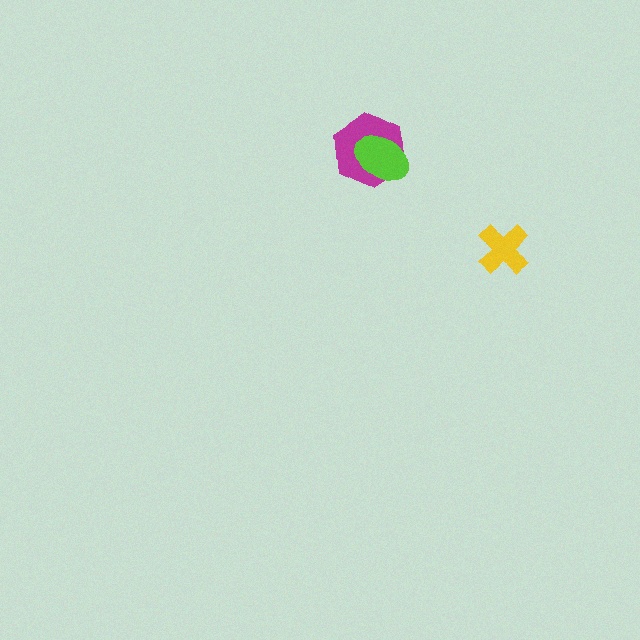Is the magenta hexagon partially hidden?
Yes, it is partially covered by another shape.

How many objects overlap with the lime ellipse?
1 object overlaps with the lime ellipse.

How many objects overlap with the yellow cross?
0 objects overlap with the yellow cross.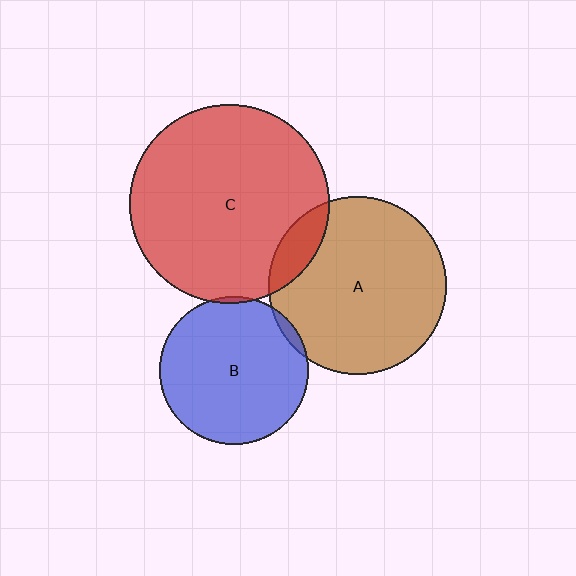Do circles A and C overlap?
Yes.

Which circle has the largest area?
Circle C (red).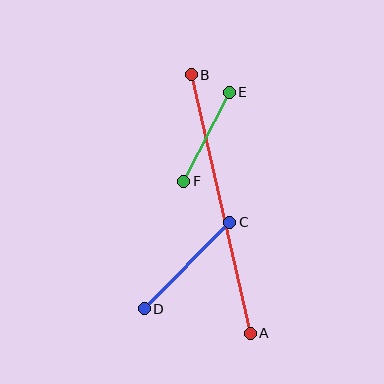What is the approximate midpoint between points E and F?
The midpoint is at approximately (206, 137) pixels.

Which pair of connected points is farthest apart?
Points A and B are farthest apart.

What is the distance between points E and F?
The distance is approximately 100 pixels.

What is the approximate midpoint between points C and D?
The midpoint is at approximately (187, 266) pixels.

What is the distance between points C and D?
The distance is approximately 122 pixels.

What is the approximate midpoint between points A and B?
The midpoint is at approximately (221, 204) pixels.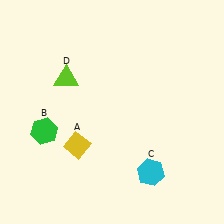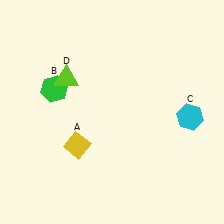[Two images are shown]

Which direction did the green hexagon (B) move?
The green hexagon (B) moved up.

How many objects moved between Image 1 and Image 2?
2 objects moved between the two images.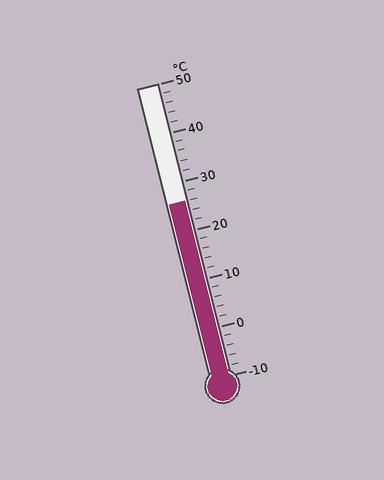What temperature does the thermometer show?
The thermometer shows approximately 26°C.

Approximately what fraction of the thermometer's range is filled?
The thermometer is filled to approximately 60% of its range.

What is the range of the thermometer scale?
The thermometer scale ranges from -10°C to 50°C.